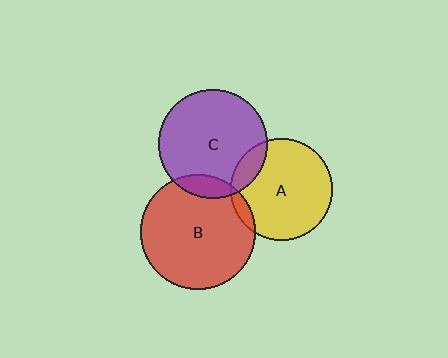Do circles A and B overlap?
Yes.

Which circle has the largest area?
Circle B (red).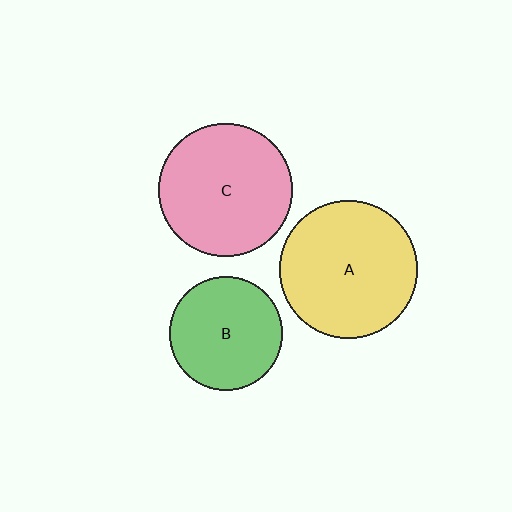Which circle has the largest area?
Circle A (yellow).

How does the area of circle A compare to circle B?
Approximately 1.5 times.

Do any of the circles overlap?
No, none of the circles overlap.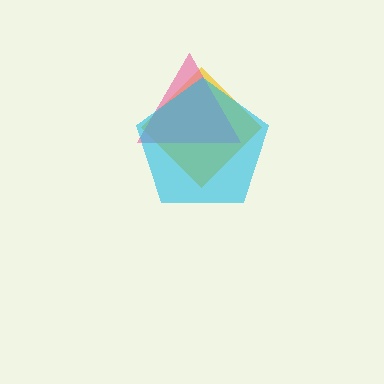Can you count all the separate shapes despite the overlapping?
Yes, there are 3 separate shapes.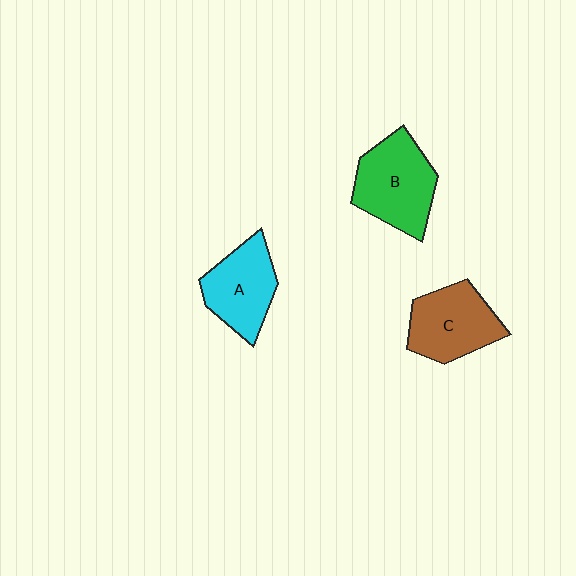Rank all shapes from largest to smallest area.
From largest to smallest: B (green), C (brown), A (cyan).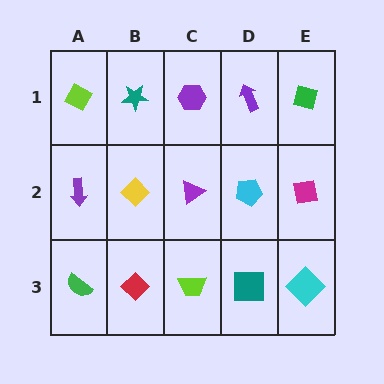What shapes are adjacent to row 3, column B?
A yellow diamond (row 2, column B), a green semicircle (row 3, column A), a lime trapezoid (row 3, column C).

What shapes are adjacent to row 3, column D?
A cyan pentagon (row 2, column D), a lime trapezoid (row 3, column C), a cyan diamond (row 3, column E).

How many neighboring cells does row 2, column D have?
4.